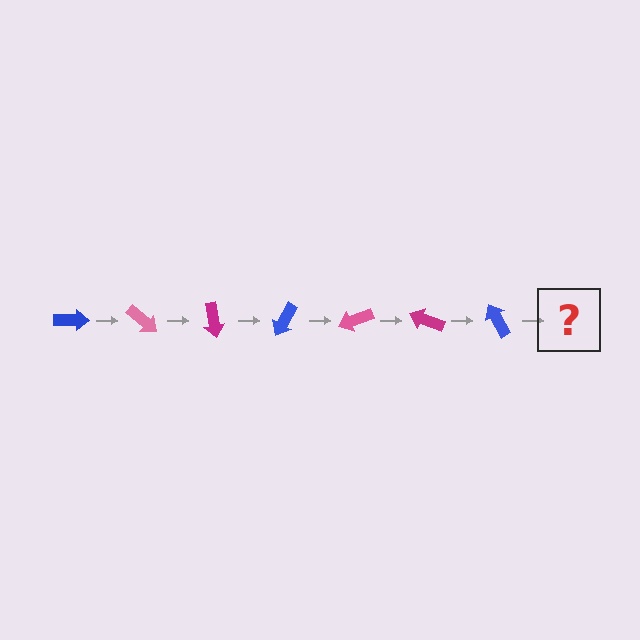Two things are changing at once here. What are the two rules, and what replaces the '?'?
The two rules are that it rotates 40 degrees each step and the color cycles through blue, pink, and magenta. The '?' should be a pink arrow, rotated 280 degrees from the start.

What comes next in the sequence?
The next element should be a pink arrow, rotated 280 degrees from the start.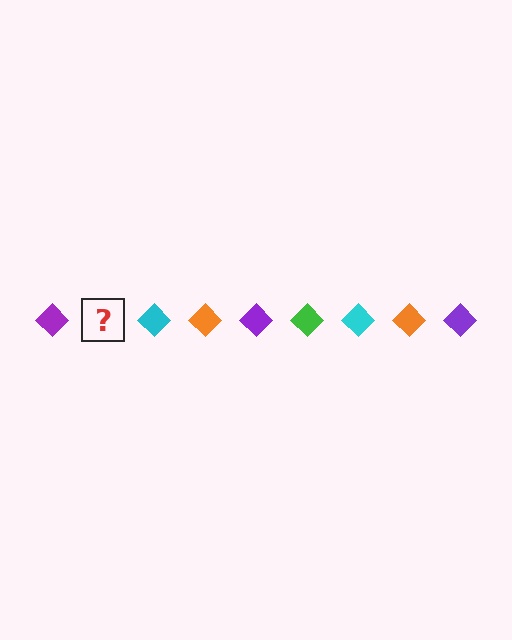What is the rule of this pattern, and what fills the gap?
The rule is that the pattern cycles through purple, green, cyan, orange diamonds. The gap should be filled with a green diamond.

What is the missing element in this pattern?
The missing element is a green diamond.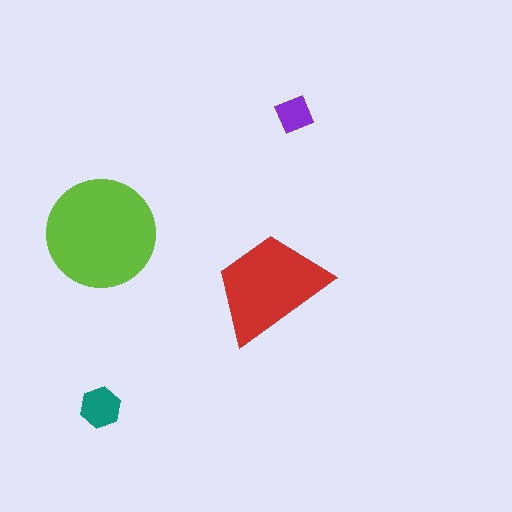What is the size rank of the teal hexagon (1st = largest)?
3rd.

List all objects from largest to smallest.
The lime circle, the red trapezoid, the teal hexagon, the purple diamond.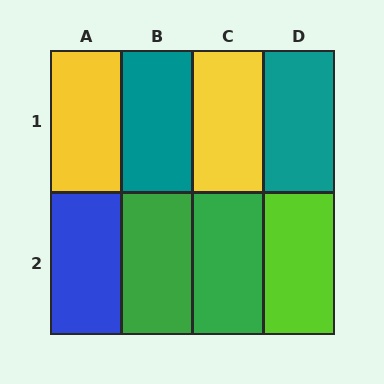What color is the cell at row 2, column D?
Lime.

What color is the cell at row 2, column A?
Blue.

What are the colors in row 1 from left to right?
Yellow, teal, yellow, teal.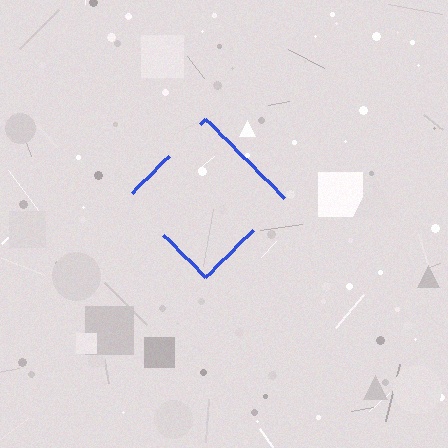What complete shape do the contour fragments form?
The contour fragments form a diamond.